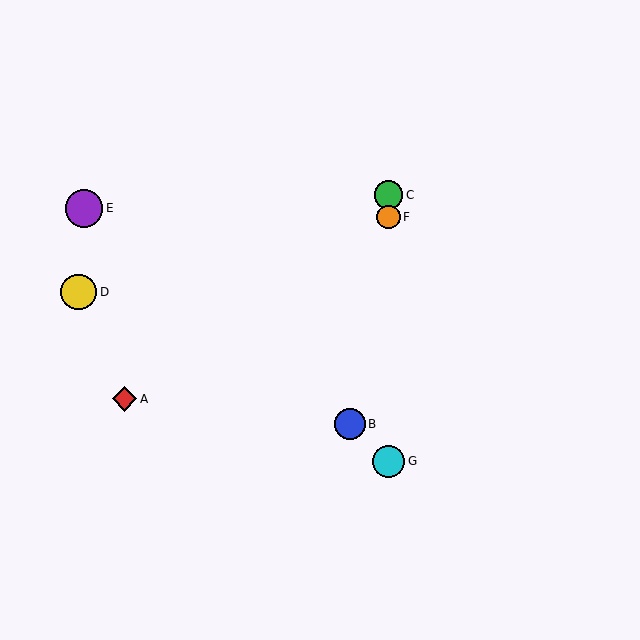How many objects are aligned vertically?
3 objects (C, F, G) are aligned vertically.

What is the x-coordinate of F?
Object F is at x≈389.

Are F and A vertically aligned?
No, F is at x≈389 and A is at x≈125.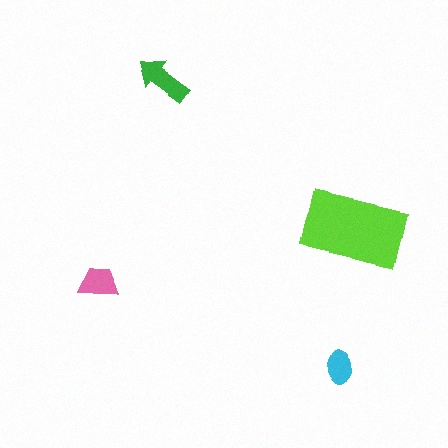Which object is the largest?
The lime rectangle.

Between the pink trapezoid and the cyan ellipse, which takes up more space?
The pink trapezoid.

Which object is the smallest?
The cyan ellipse.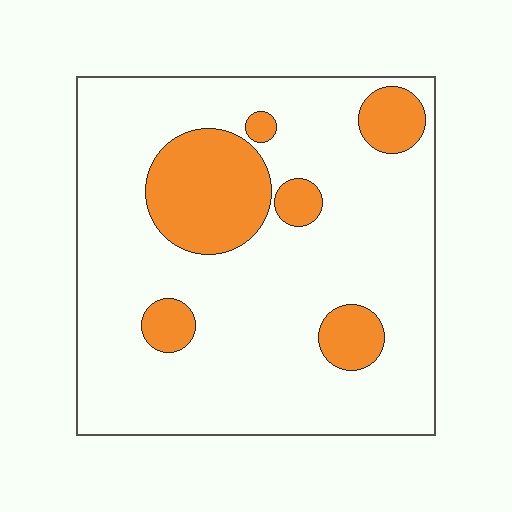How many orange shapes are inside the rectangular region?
6.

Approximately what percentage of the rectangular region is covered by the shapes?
Approximately 20%.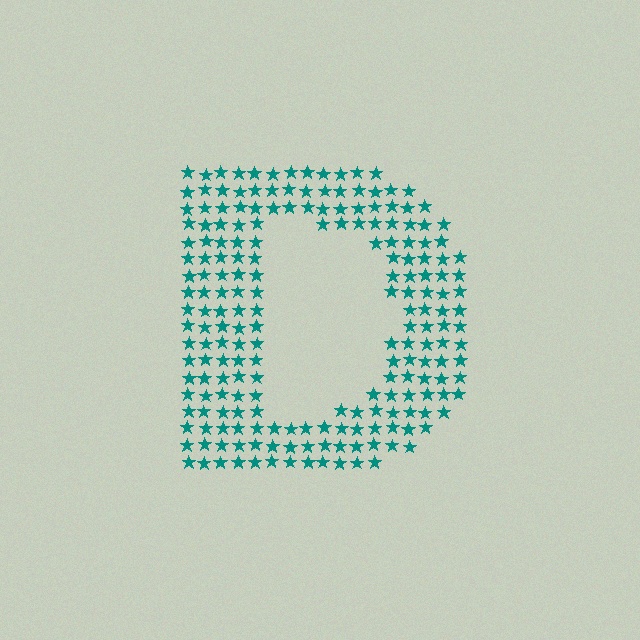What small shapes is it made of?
It is made of small stars.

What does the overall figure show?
The overall figure shows the letter D.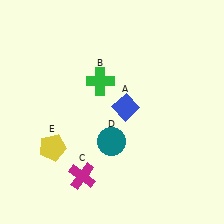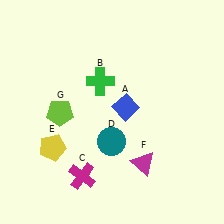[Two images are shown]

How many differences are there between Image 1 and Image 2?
There are 2 differences between the two images.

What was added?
A magenta triangle (F), a lime pentagon (G) were added in Image 2.